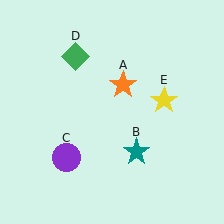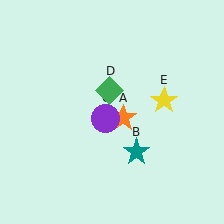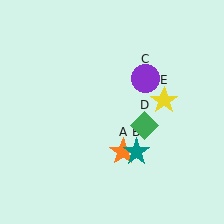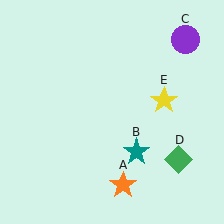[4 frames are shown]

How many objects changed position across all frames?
3 objects changed position: orange star (object A), purple circle (object C), green diamond (object D).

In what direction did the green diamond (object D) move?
The green diamond (object D) moved down and to the right.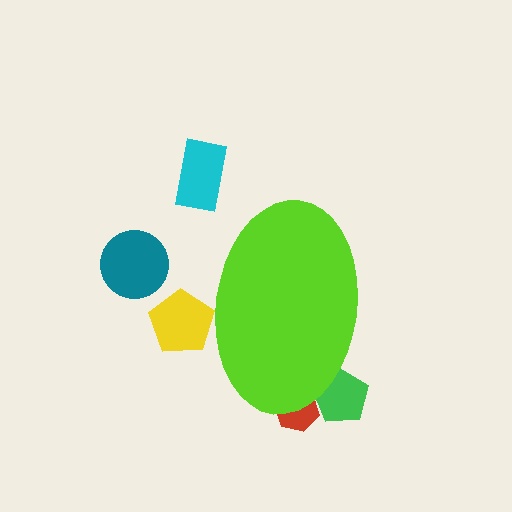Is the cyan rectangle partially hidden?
No, the cyan rectangle is fully visible.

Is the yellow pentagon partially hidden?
Yes, the yellow pentagon is partially hidden behind the lime ellipse.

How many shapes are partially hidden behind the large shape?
3 shapes are partially hidden.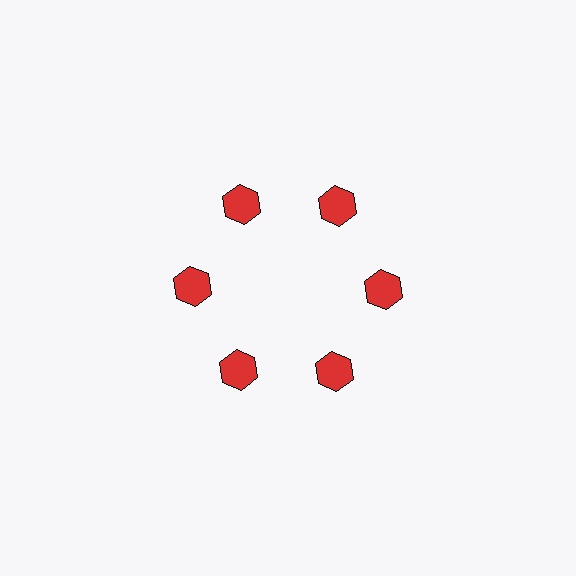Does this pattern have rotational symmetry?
Yes, this pattern has 6-fold rotational symmetry. It looks the same after rotating 60 degrees around the center.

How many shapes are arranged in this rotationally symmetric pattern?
There are 6 shapes, arranged in 6 groups of 1.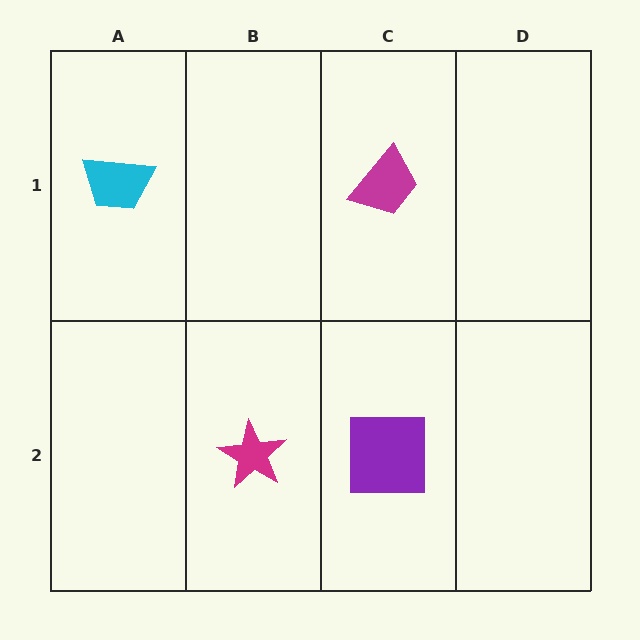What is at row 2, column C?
A purple square.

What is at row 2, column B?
A magenta star.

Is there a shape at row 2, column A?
No, that cell is empty.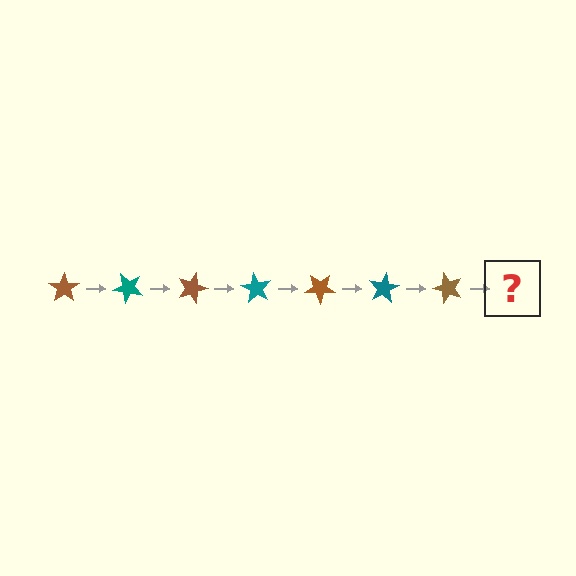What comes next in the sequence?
The next element should be a teal star, rotated 315 degrees from the start.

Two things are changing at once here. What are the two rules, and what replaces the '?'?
The two rules are that it rotates 45 degrees each step and the color cycles through brown and teal. The '?' should be a teal star, rotated 315 degrees from the start.